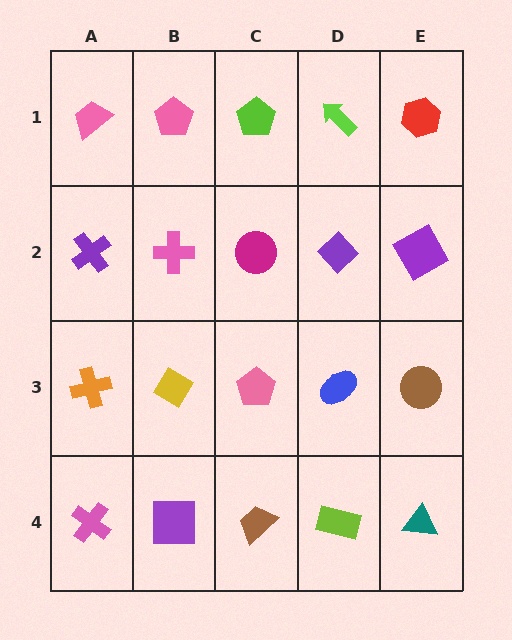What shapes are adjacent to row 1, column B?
A pink cross (row 2, column B), a pink trapezoid (row 1, column A), a lime pentagon (row 1, column C).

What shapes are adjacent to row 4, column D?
A blue ellipse (row 3, column D), a brown trapezoid (row 4, column C), a teal triangle (row 4, column E).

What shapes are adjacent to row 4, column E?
A brown circle (row 3, column E), a lime rectangle (row 4, column D).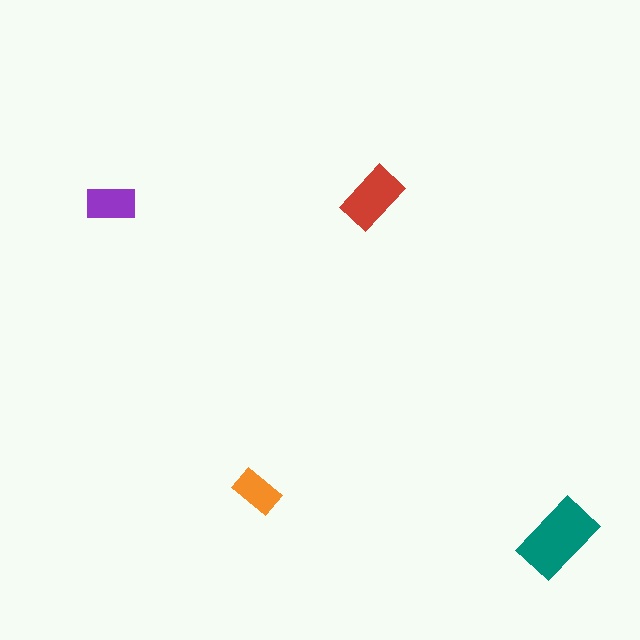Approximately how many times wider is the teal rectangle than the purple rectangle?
About 1.5 times wider.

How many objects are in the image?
There are 4 objects in the image.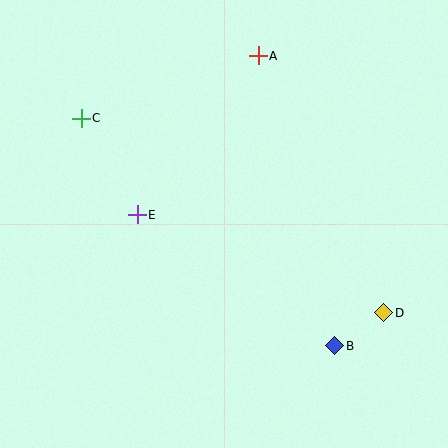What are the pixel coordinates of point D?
Point D is at (384, 313).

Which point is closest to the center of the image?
Point E at (137, 215) is closest to the center.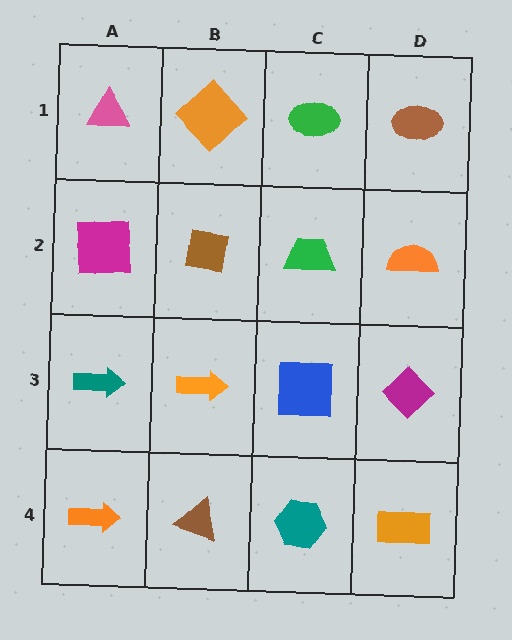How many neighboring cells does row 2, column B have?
4.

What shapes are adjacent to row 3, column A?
A magenta square (row 2, column A), an orange arrow (row 4, column A), an orange arrow (row 3, column B).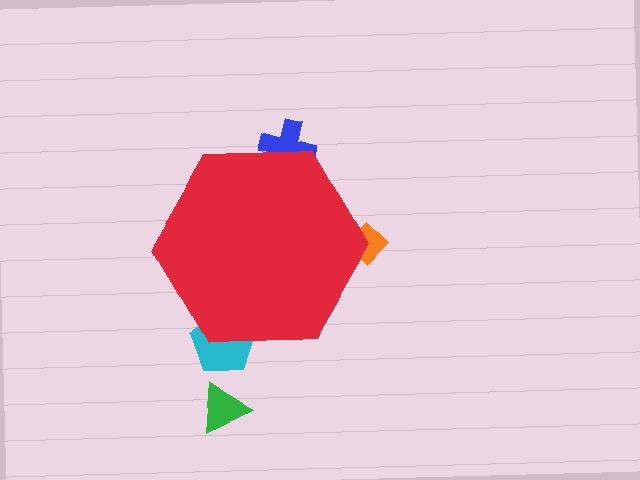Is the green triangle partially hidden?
No, the green triangle is fully visible.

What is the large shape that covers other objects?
A red hexagon.